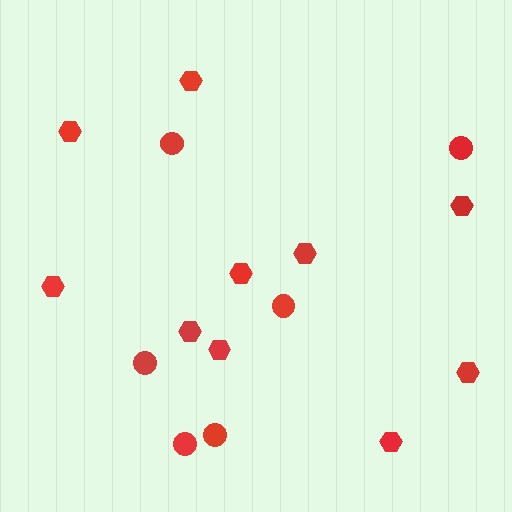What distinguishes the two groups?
There are 2 groups: one group of circles (6) and one group of hexagons (10).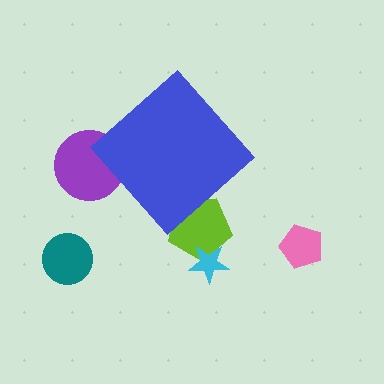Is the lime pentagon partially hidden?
Yes, the lime pentagon is partially hidden behind the blue diamond.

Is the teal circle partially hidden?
No, the teal circle is fully visible.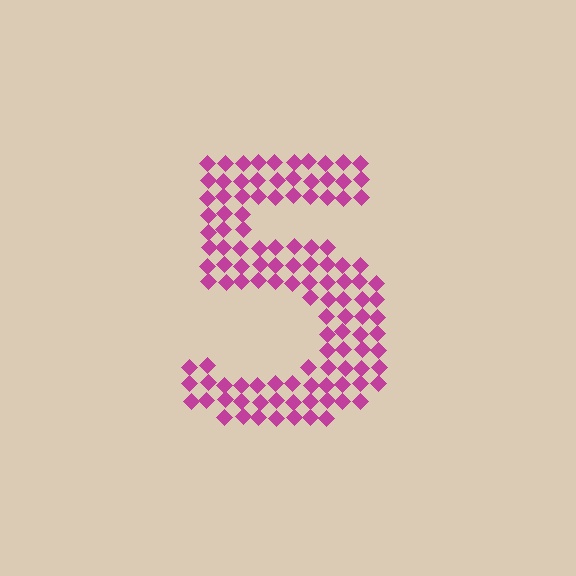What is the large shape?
The large shape is the digit 5.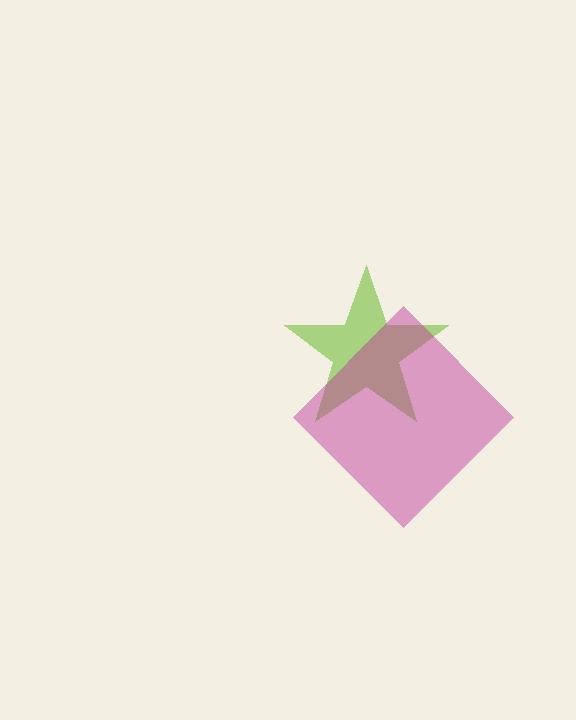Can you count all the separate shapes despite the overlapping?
Yes, there are 2 separate shapes.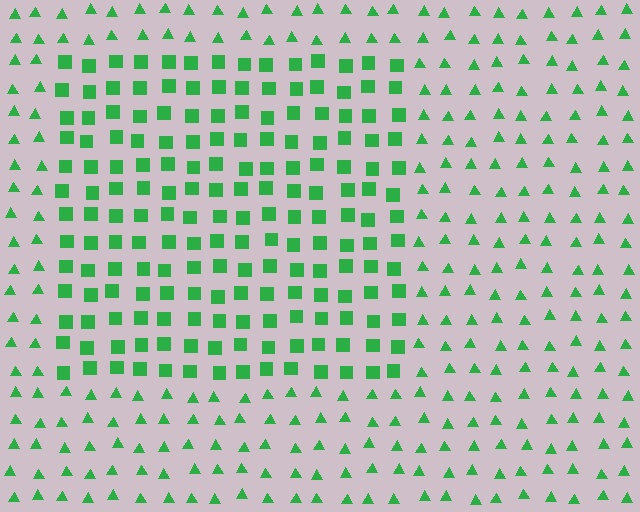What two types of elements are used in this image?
The image uses squares inside the rectangle region and triangles outside it.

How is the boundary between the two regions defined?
The boundary is defined by a change in element shape: squares inside vs. triangles outside. All elements share the same color and spacing.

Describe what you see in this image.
The image is filled with small green elements arranged in a uniform grid. A rectangle-shaped region contains squares, while the surrounding area contains triangles. The boundary is defined purely by the change in element shape.